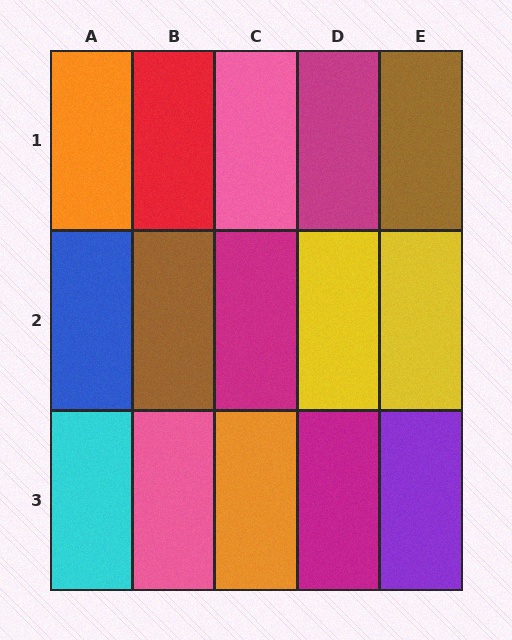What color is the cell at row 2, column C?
Magenta.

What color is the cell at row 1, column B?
Red.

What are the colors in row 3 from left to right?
Cyan, pink, orange, magenta, purple.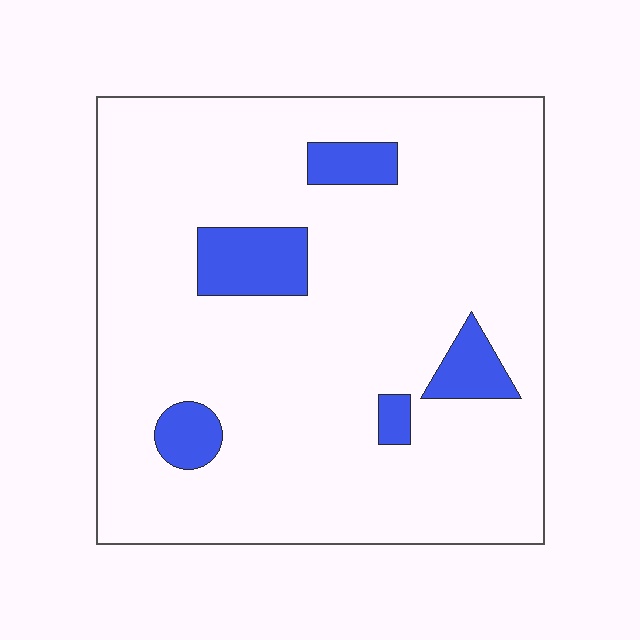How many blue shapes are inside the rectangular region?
5.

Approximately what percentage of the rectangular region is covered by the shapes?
Approximately 10%.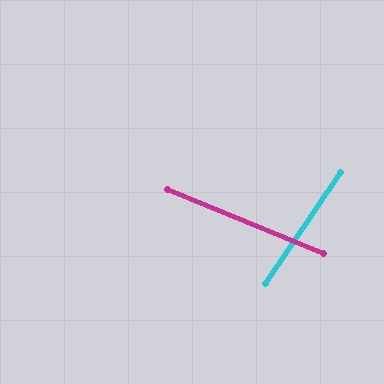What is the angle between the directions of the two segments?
Approximately 78 degrees.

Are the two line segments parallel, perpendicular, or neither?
Neither parallel nor perpendicular — they differ by about 78°.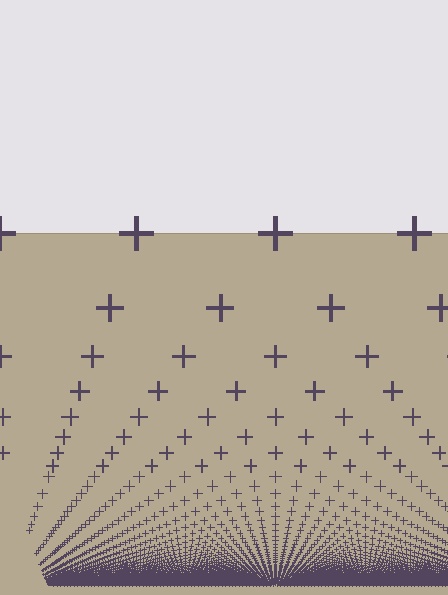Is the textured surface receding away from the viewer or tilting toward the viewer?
The surface appears to tilt toward the viewer. Texture elements get larger and sparser toward the top.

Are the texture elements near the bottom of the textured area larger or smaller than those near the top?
Smaller. The gradient is inverted — elements near the bottom are smaller and denser.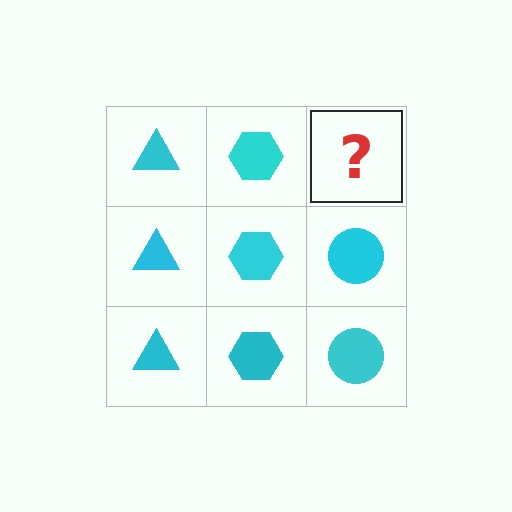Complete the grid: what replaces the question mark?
The question mark should be replaced with a cyan circle.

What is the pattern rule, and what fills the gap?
The rule is that each column has a consistent shape. The gap should be filled with a cyan circle.